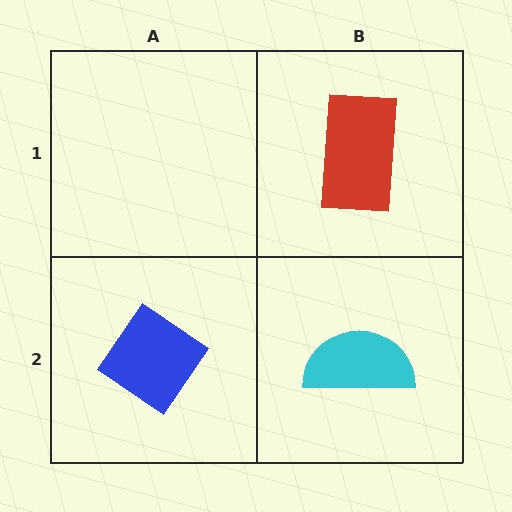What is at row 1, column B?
A red rectangle.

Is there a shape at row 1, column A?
No, that cell is empty.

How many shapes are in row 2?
2 shapes.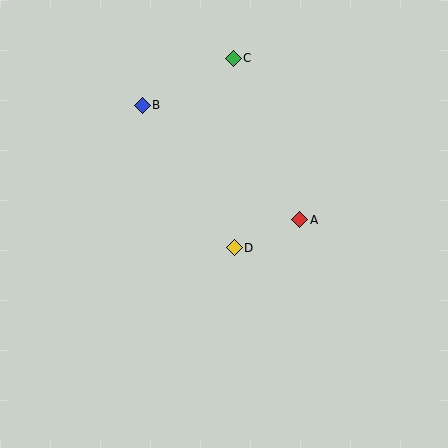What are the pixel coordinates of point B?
Point B is at (142, 105).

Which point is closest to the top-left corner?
Point B is closest to the top-left corner.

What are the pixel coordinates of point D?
Point D is at (234, 248).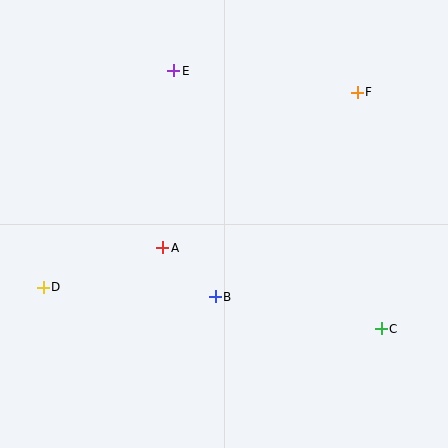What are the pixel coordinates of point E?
Point E is at (174, 71).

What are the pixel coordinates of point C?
Point C is at (381, 329).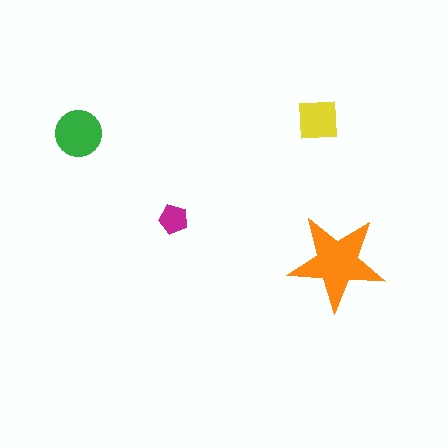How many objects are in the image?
There are 4 objects in the image.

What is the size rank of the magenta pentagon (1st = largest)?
4th.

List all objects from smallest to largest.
The magenta pentagon, the yellow square, the green circle, the orange star.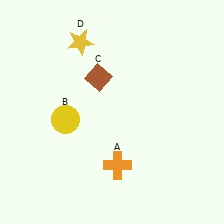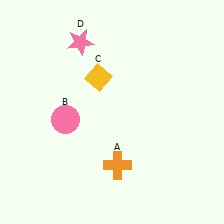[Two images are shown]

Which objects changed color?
B changed from yellow to pink. C changed from brown to yellow. D changed from yellow to pink.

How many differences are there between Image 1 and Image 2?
There are 3 differences between the two images.